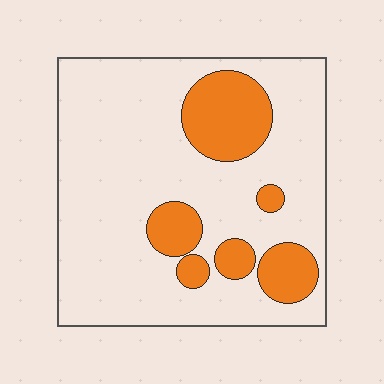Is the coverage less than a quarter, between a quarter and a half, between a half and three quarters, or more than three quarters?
Less than a quarter.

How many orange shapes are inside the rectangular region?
6.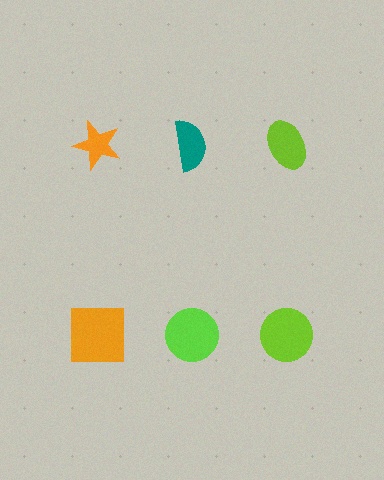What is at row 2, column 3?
A lime circle.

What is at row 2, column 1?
An orange square.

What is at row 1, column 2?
A teal semicircle.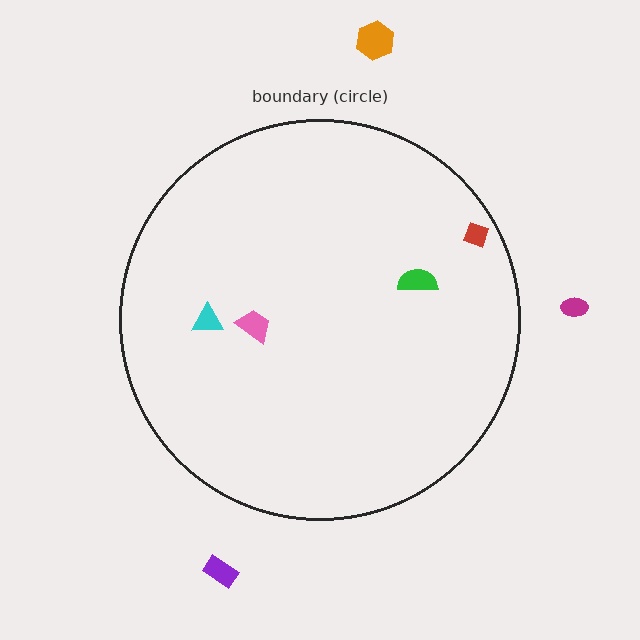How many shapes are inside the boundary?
4 inside, 3 outside.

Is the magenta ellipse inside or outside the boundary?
Outside.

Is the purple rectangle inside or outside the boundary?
Outside.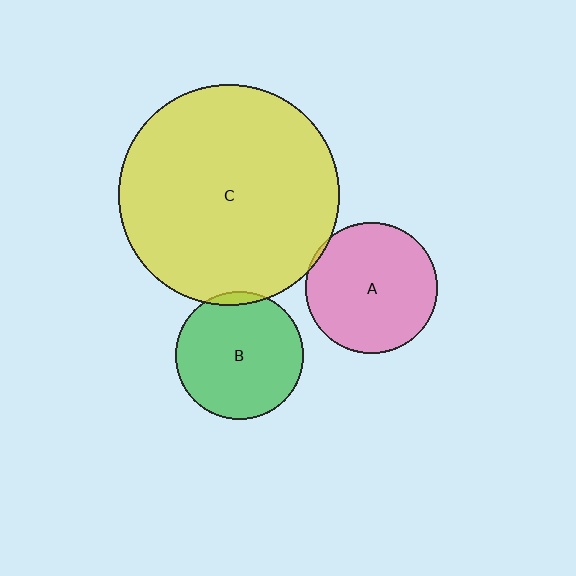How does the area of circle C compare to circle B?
Approximately 3.0 times.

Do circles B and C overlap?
Yes.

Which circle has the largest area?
Circle C (yellow).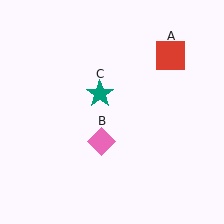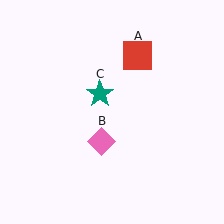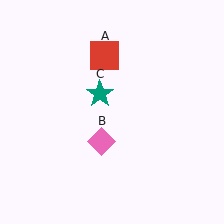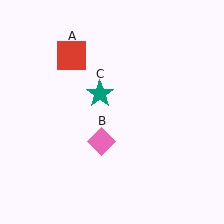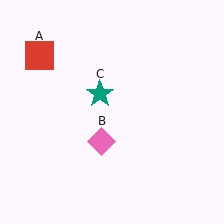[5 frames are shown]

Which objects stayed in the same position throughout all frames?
Pink diamond (object B) and teal star (object C) remained stationary.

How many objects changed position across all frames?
1 object changed position: red square (object A).